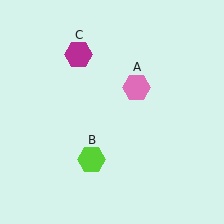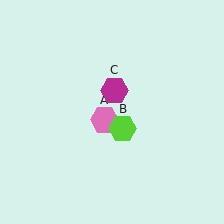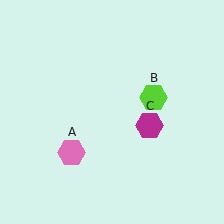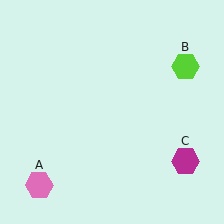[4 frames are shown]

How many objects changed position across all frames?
3 objects changed position: pink hexagon (object A), lime hexagon (object B), magenta hexagon (object C).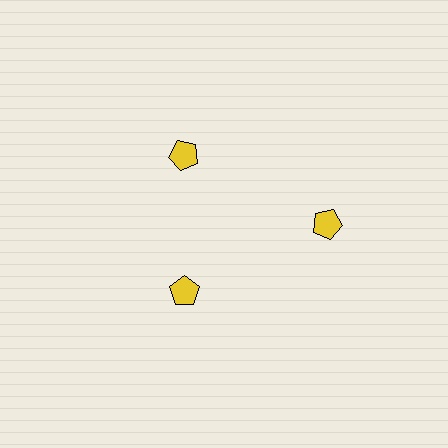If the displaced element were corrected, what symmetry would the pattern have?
It would have 3-fold rotational symmetry — the pattern would map onto itself every 120 degrees.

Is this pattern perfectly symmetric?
No. The 3 yellow pentagons are arranged in a ring, but one element near the 3 o'clock position is pushed outward from the center, breaking the 3-fold rotational symmetry.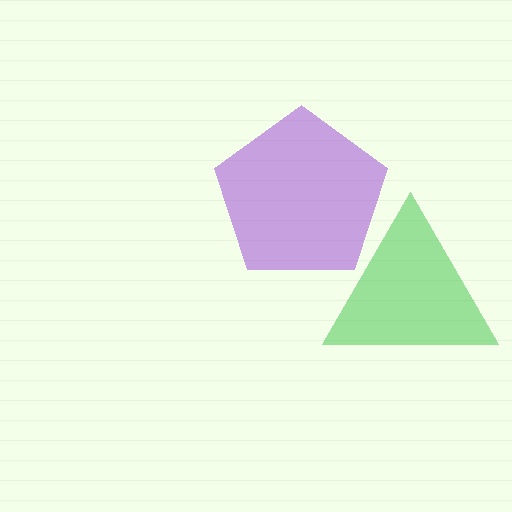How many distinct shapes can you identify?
There are 2 distinct shapes: a purple pentagon, a green triangle.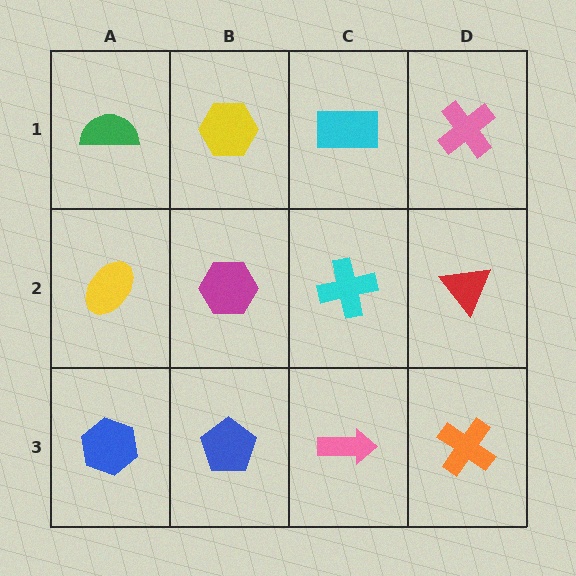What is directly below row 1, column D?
A red triangle.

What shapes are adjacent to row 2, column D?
A pink cross (row 1, column D), an orange cross (row 3, column D), a cyan cross (row 2, column C).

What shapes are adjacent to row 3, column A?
A yellow ellipse (row 2, column A), a blue pentagon (row 3, column B).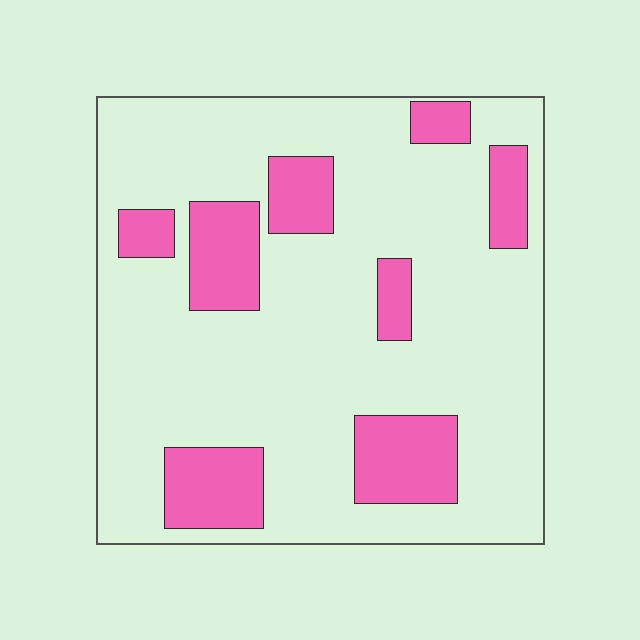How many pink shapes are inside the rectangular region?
8.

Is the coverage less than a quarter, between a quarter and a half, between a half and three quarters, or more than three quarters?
Less than a quarter.